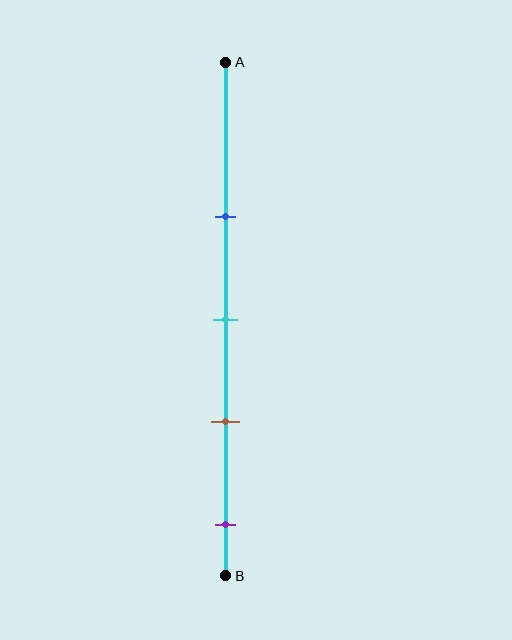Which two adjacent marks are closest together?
The cyan and brown marks are the closest adjacent pair.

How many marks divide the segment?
There are 4 marks dividing the segment.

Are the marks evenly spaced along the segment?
Yes, the marks are approximately evenly spaced.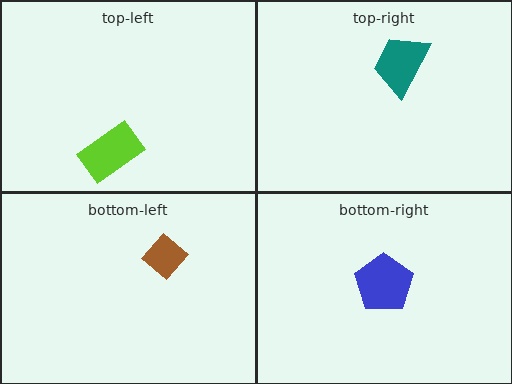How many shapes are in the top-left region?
1.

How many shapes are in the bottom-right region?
1.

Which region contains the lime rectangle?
The top-left region.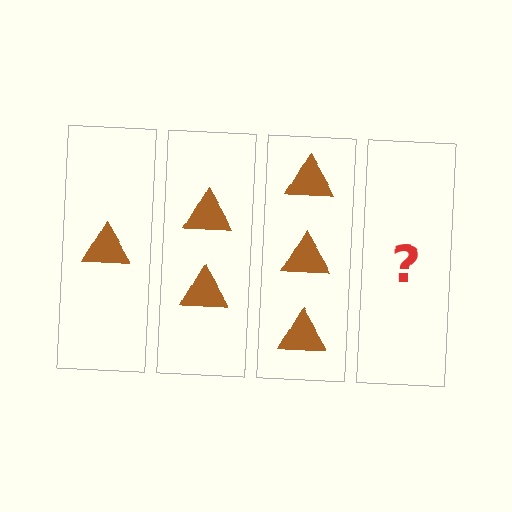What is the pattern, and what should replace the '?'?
The pattern is that each step adds one more triangle. The '?' should be 4 triangles.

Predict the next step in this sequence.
The next step is 4 triangles.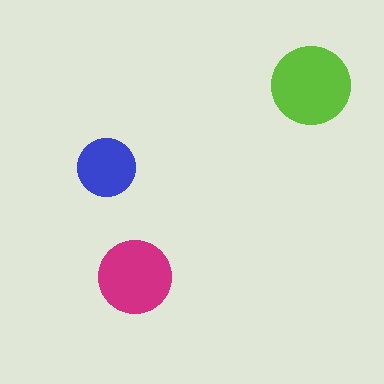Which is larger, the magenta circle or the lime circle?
The lime one.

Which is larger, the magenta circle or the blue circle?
The magenta one.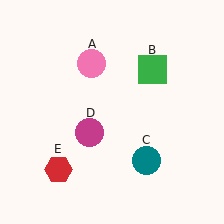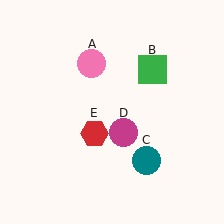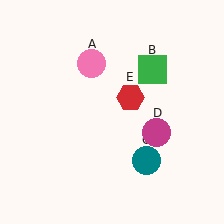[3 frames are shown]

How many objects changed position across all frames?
2 objects changed position: magenta circle (object D), red hexagon (object E).